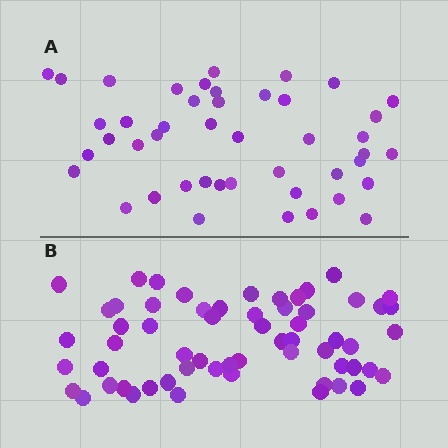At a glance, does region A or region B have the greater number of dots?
Region B (the bottom region) has more dots.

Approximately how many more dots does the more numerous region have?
Region B has approximately 15 more dots than region A.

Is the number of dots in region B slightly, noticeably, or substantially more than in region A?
Region B has noticeably more, but not dramatically so. The ratio is roughly 1.3 to 1.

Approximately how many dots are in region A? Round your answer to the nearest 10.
About 40 dots. (The exact count is 45, which rounds to 40.)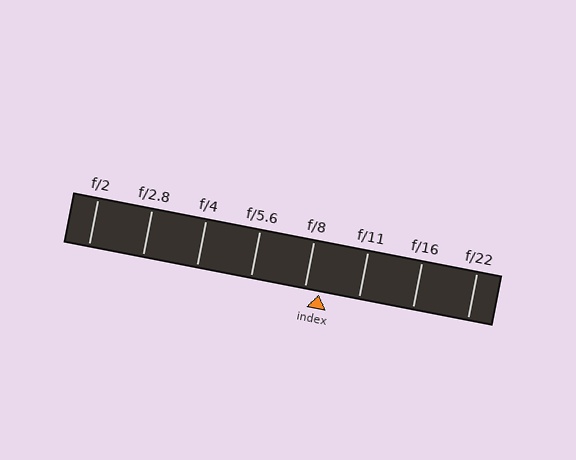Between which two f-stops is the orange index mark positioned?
The index mark is between f/8 and f/11.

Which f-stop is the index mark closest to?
The index mark is closest to f/8.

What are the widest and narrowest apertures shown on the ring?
The widest aperture shown is f/2 and the narrowest is f/22.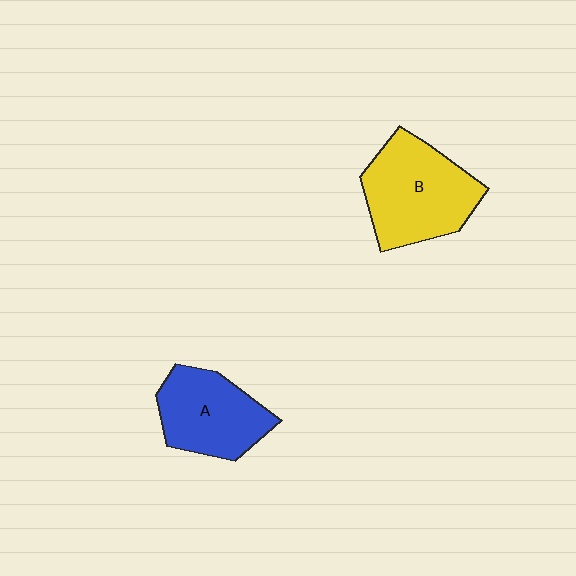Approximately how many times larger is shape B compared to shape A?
Approximately 1.2 times.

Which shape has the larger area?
Shape B (yellow).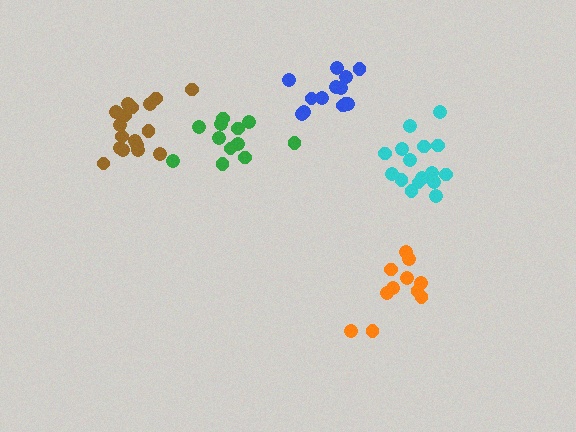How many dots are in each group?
Group 1: 11 dots, Group 2: 13 dots, Group 3: 16 dots, Group 4: 13 dots, Group 5: 17 dots (70 total).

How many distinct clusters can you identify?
There are 5 distinct clusters.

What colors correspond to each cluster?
The clusters are colored: orange, blue, cyan, green, brown.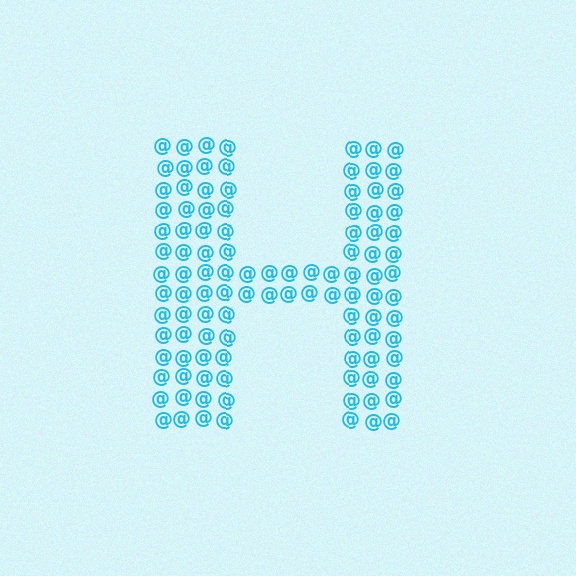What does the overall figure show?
The overall figure shows the letter H.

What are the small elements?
The small elements are at signs.